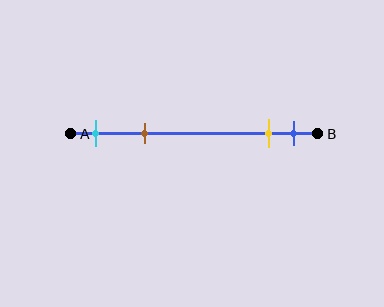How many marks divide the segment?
There are 4 marks dividing the segment.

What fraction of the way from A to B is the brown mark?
The brown mark is approximately 30% (0.3) of the way from A to B.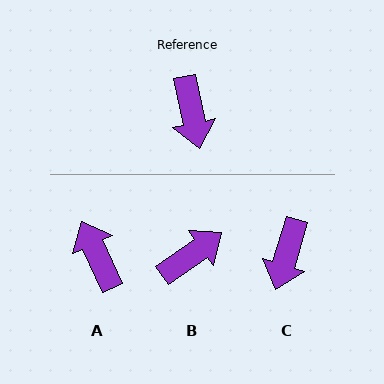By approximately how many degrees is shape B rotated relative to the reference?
Approximately 114 degrees counter-clockwise.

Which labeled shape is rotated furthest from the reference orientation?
A, about 166 degrees away.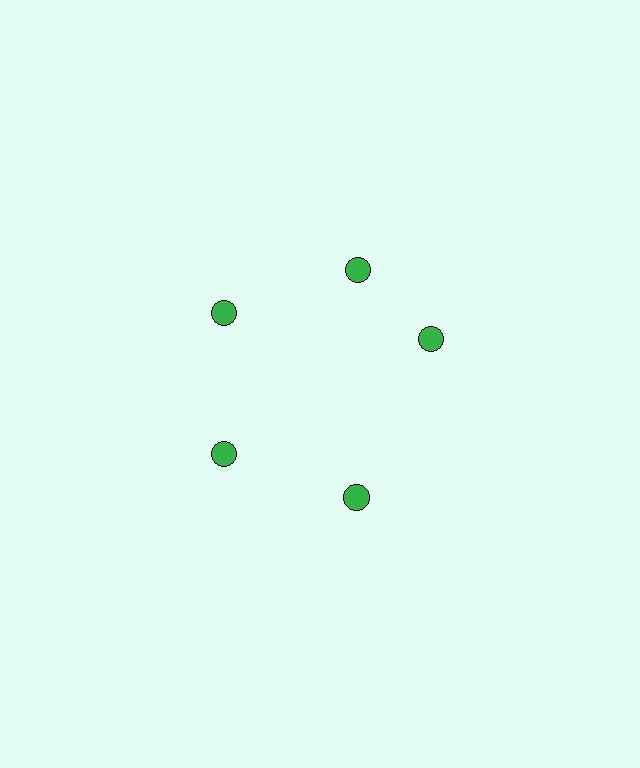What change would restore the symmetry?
The symmetry would be restored by rotating it back into even spacing with its neighbors so that all 5 circles sit at equal angles and equal distance from the center.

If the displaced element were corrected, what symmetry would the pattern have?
It would have 5-fold rotational symmetry — the pattern would map onto itself every 72 degrees.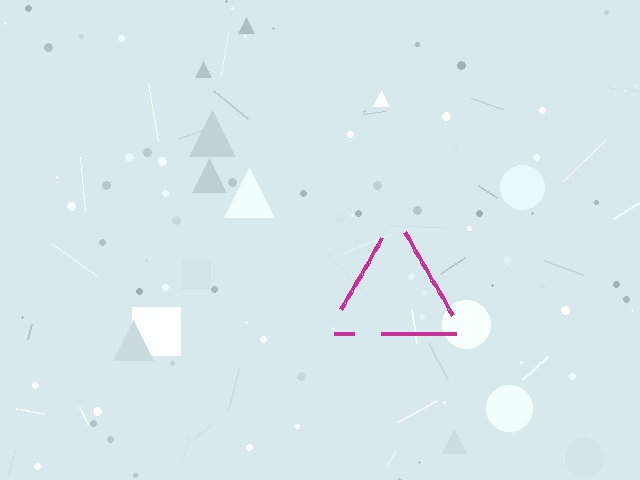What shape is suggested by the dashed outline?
The dashed outline suggests a triangle.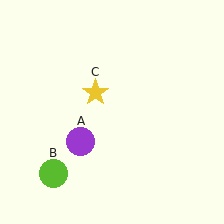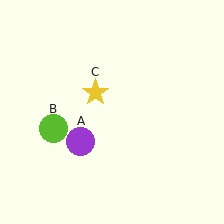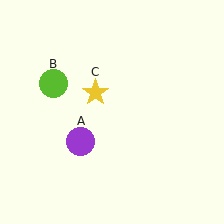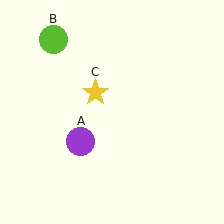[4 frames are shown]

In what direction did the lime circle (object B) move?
The lime circle (object B) moved up.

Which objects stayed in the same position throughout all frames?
Purple circle (object A) and yellow star (object C) remained stationary.